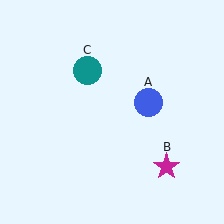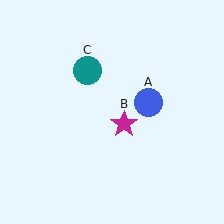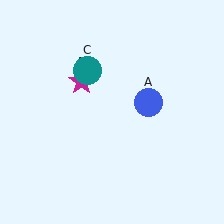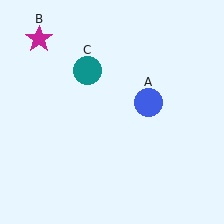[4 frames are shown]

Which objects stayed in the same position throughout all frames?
Blue circle (object A) and teal circle (object C) remained stationary.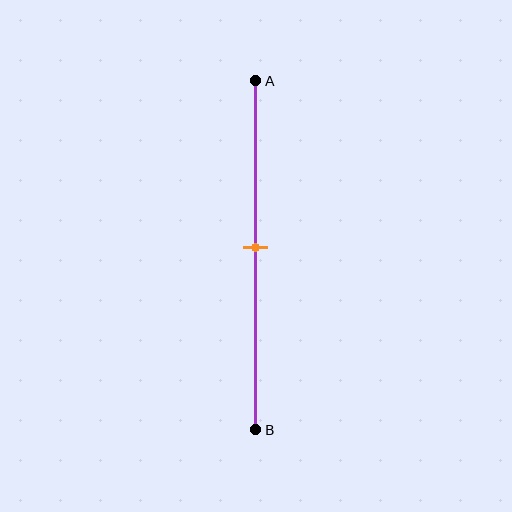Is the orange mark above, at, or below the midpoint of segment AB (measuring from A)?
The orange mark is approximately at the midpoint of segment AB.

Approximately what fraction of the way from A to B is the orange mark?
The orange mark is approximately 50% of the way from A to B.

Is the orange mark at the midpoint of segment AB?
Yes, the mark is approximately at the midpoint.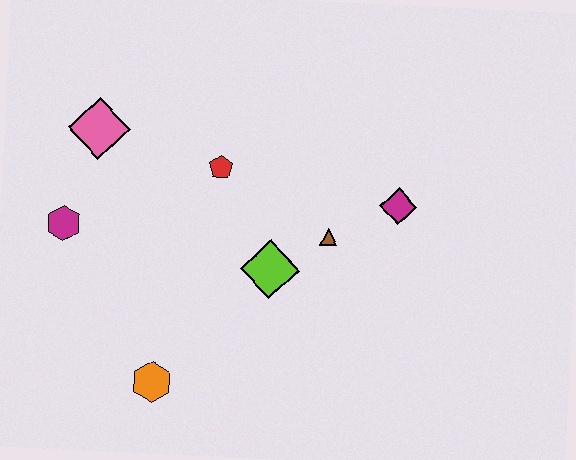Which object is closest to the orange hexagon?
The lime diamond is closest to the orange hexagon.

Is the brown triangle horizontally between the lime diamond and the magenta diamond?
Yes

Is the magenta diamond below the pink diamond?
Yes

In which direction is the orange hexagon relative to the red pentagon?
The orange hexagon is below the red pentagon.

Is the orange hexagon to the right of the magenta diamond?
No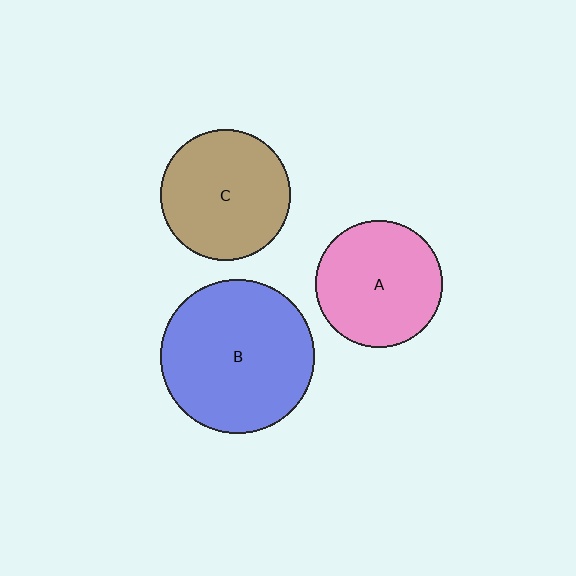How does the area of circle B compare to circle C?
Approximately 1.4 times.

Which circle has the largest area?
Circle B (blue).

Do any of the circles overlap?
No, none of the circles overlap.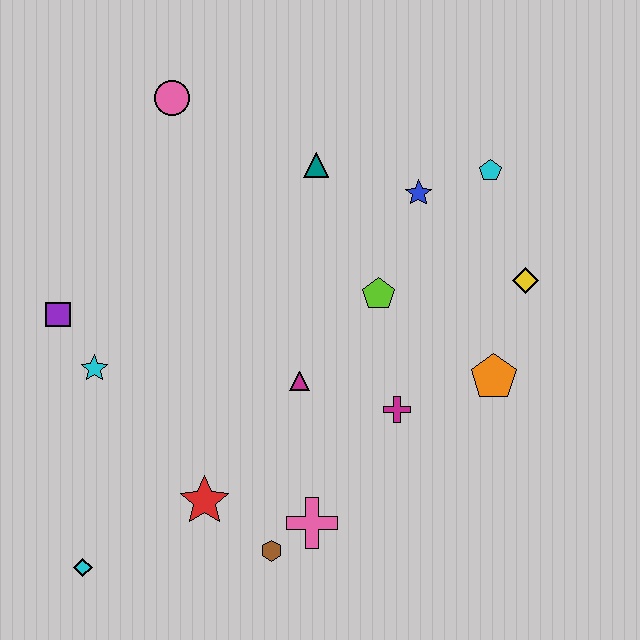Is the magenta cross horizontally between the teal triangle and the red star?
No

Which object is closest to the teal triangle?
The blue star is closest to the teal triangle.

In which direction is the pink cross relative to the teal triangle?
The pink cross is below the teal triangle.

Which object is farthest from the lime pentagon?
The cyan diamond is farthest from the lime pentagon.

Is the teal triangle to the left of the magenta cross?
Yes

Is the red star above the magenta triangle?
No